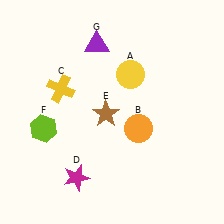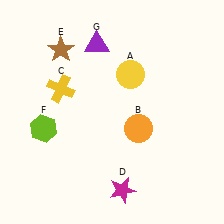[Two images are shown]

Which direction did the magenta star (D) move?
The magenta star (D) moved right.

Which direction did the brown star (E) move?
The brown star (E) moved up.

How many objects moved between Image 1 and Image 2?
2 objects moved between the two images.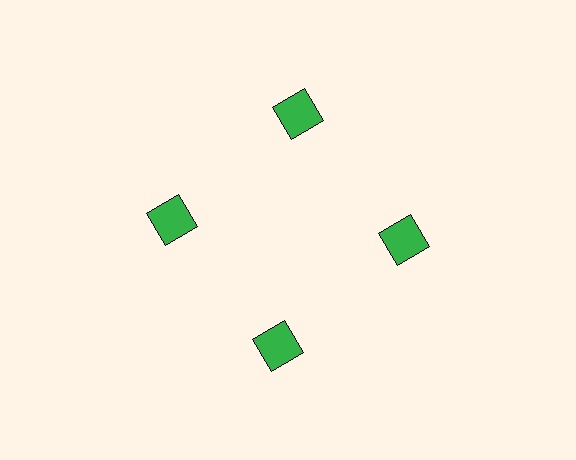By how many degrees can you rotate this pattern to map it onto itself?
The pattern maps onto itself every 90 degrees of rotation.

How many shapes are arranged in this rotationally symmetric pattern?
There are 4 shapes, arranged in 4 groups of 1.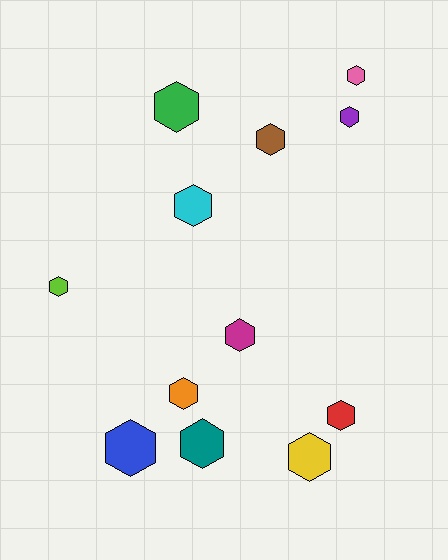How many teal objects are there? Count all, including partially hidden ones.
There is 1 teal object.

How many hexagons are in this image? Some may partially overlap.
There are 12 hexagons.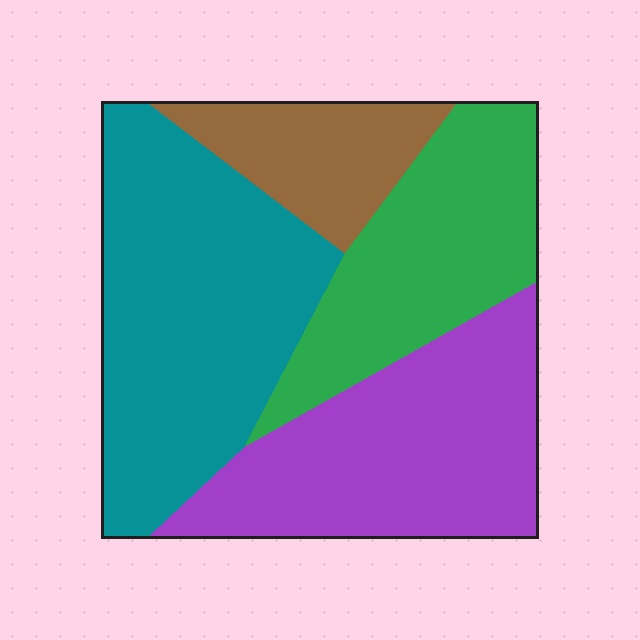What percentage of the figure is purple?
Purple takes up between a quarter and a half of the figure.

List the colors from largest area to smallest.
From largest to smallest: teal, purple, green, brown.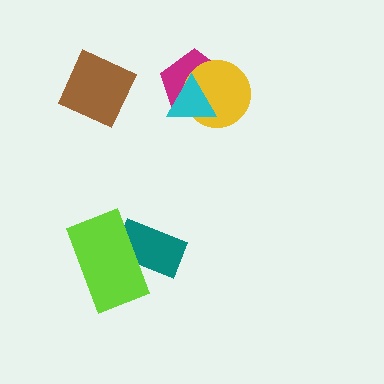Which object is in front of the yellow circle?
The cyan triangle is in front of the yellow circle.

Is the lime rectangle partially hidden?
No, no other shape covers it.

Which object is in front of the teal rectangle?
The lime rectangle is in front of the teal rectangle.